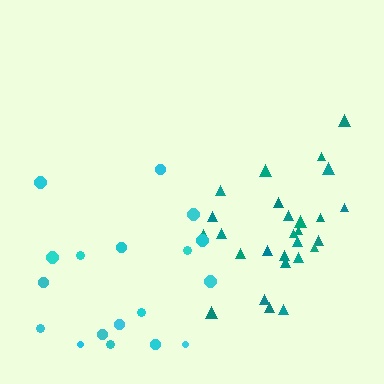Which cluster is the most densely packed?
Teal.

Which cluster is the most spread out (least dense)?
Cyan.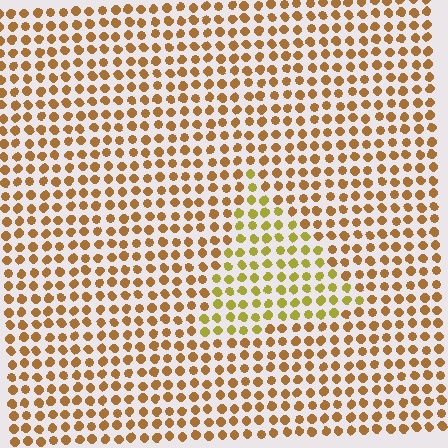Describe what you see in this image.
The image is filled with small brown elements in a uniform arrangement. A triangle-shaped region is visible where the elements are tinted to a slightly different hue, forming a subtle color boundary.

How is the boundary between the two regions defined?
The boundary is defined purely by a slight shift in hue (about 31 degrees). Spacing, size, and orientation are identical on both sides.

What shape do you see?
I see a triangle.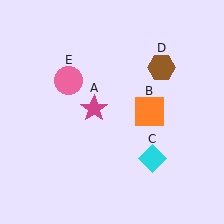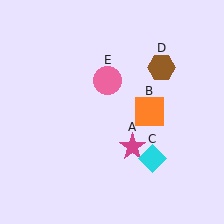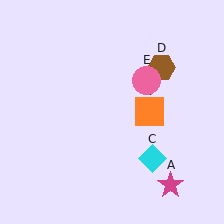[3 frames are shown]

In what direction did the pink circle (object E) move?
The pink circle (object E) moved right.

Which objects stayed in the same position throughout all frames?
Orange square (object B) and cyan diamond (object C) and brown hexagon (object D) remained stationary.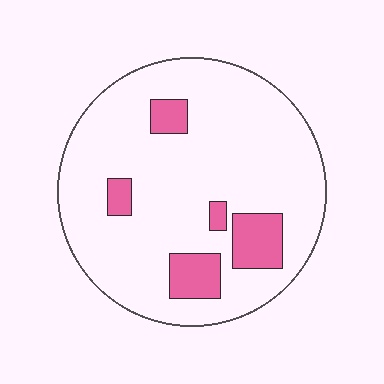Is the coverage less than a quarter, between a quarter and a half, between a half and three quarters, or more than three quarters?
Less than a quarter.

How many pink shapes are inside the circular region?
5.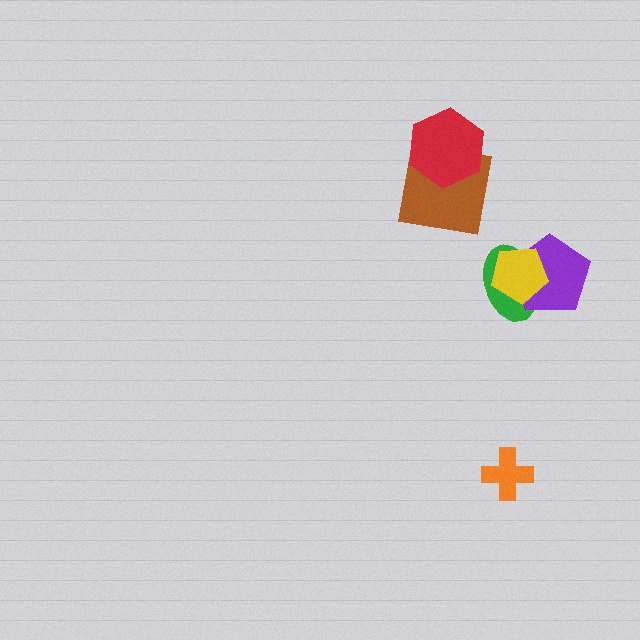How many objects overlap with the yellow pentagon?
2 objects overlap with the yellow pentagon.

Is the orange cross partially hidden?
No, no other shape covers it.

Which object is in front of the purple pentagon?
The yellow pentagon is in front of the purple pentagon.